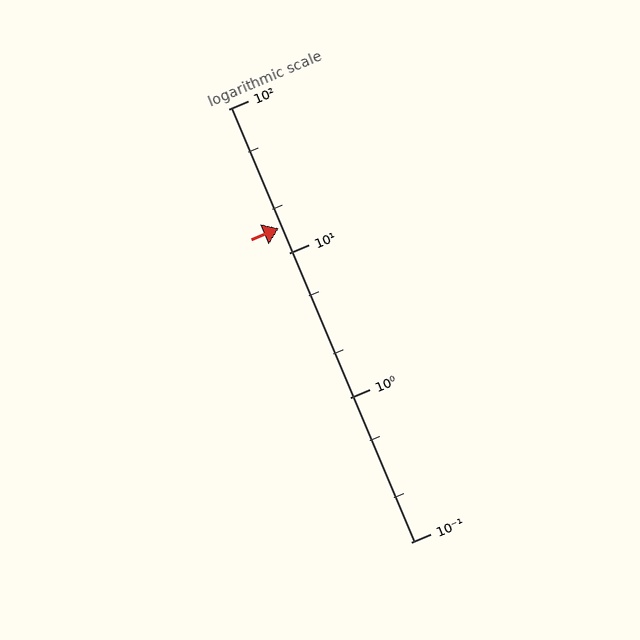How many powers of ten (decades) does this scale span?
The scale spans 3 decades, from 0.1 to 100.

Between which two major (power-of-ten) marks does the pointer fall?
The pointer is between 10 and 100.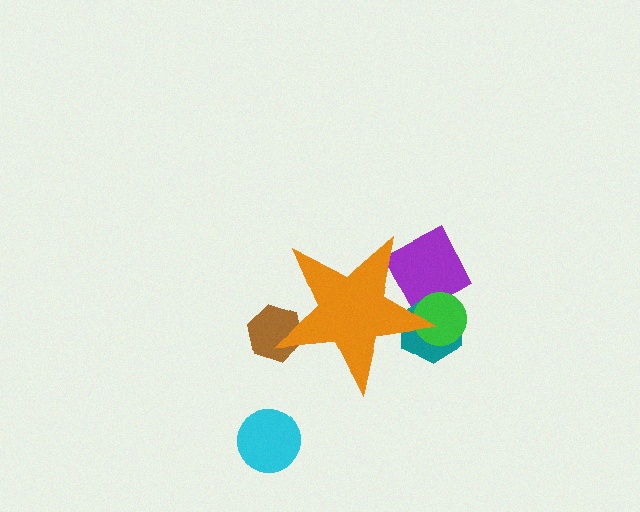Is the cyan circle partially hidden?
No, the cyan circle is fully visible.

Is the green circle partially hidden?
Yes, the green circle is partially hidden behind the orange star.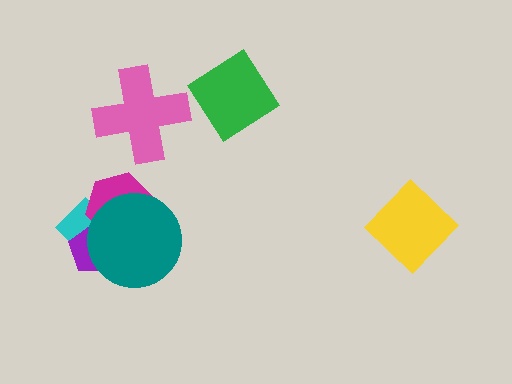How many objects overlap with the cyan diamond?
3 objects overlap with the cyan diamond.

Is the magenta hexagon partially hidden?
Yes, it is partially covered by another shape.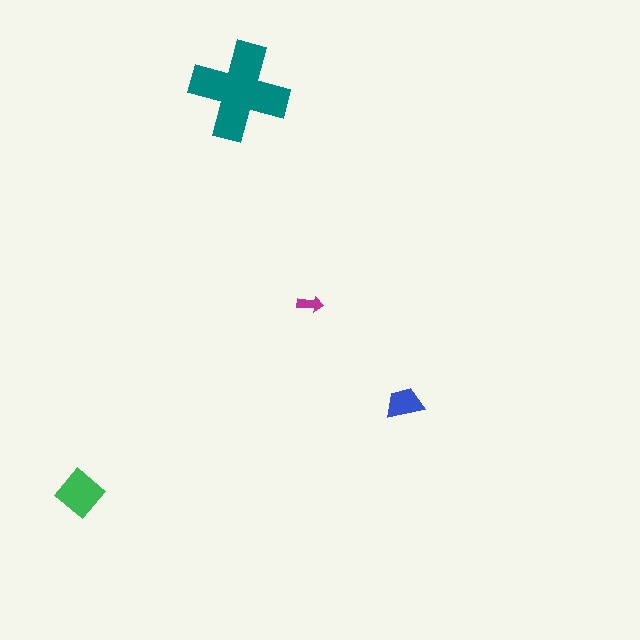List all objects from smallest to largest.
The magenta arrow, the blue trapezoid, the green diamond, the teal cross.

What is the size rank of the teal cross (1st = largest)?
1st.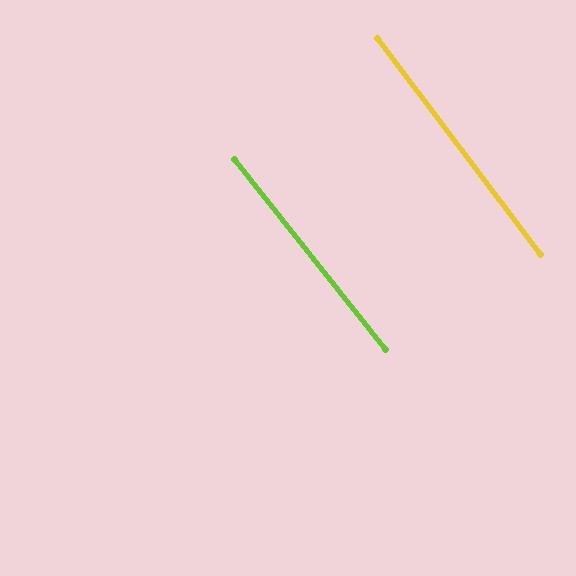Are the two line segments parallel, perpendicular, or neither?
Parallel — their directions differ by only 1.6°.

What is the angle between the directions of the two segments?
Approximately 2 degrees.